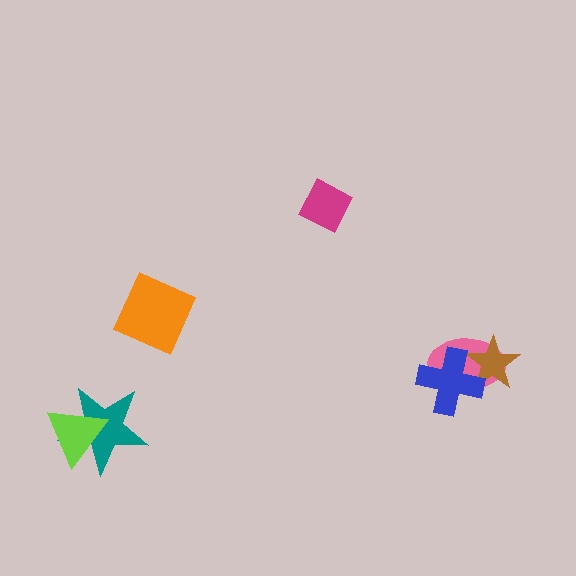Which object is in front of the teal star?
The lime triangle is in front of the teal star.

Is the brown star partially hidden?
Yes, it is partially covered by another shape.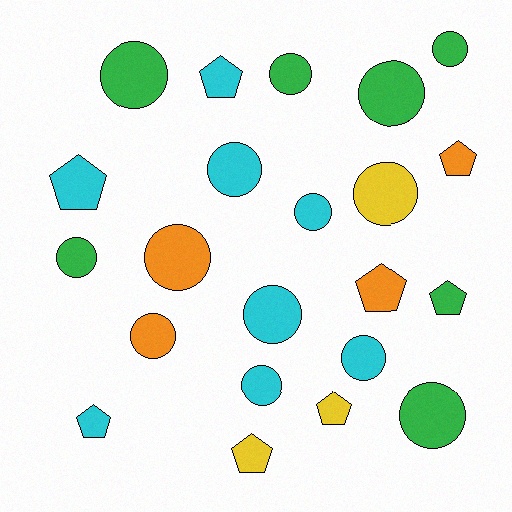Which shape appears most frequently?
Circle, with 14 objects.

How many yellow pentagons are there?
There are 2 yellow pentagons.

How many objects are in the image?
There are 22 objects.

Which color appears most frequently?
Cyan, with 8 objects.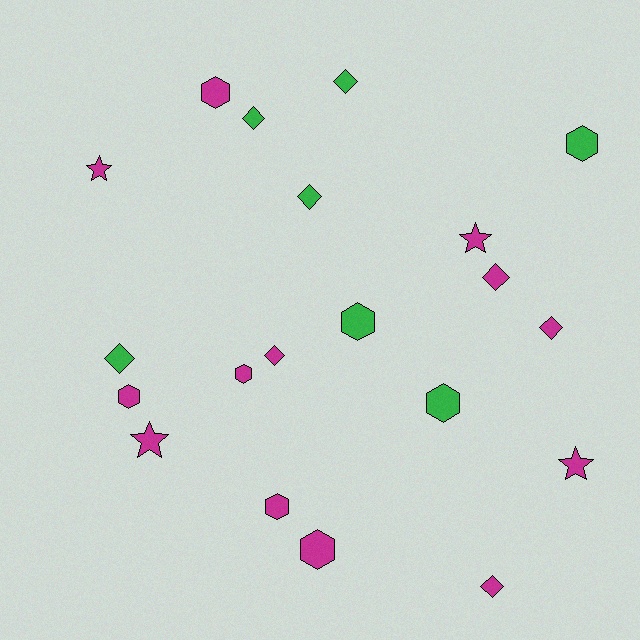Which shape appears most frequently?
Hexagon, with 8 objects.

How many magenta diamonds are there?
There are 4 magenta diamonds.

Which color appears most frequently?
Magenta, with 13 objects.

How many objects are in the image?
There are 20 objects.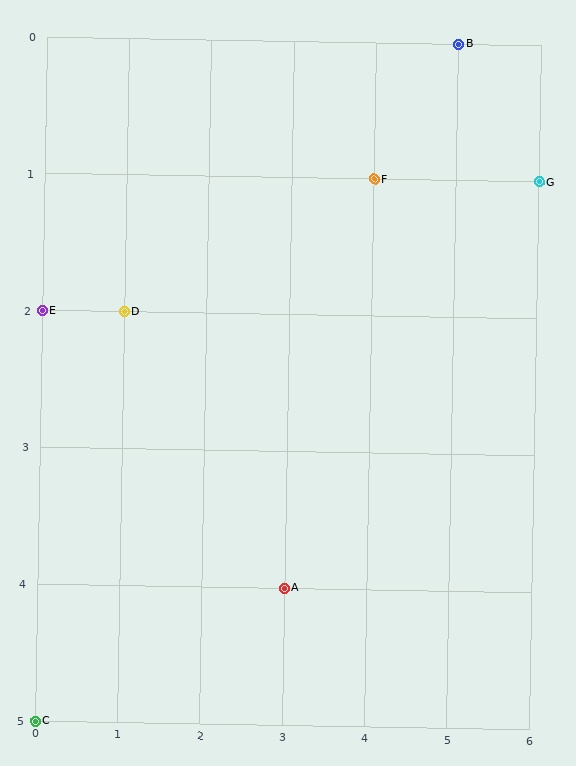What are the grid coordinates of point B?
Point B is at grid coordinates (5, 0).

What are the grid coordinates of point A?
Point A is at grid coordinates (3, 4).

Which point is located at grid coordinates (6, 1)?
Point G is at (6, 1).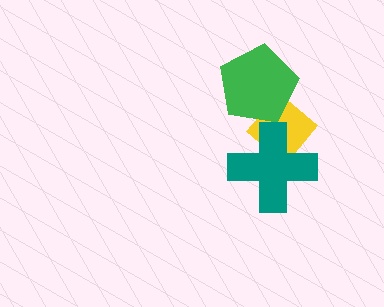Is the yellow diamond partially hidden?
Yes, it is partially covered by another shape.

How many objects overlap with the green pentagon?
1 object overlaps with the green pentagon.